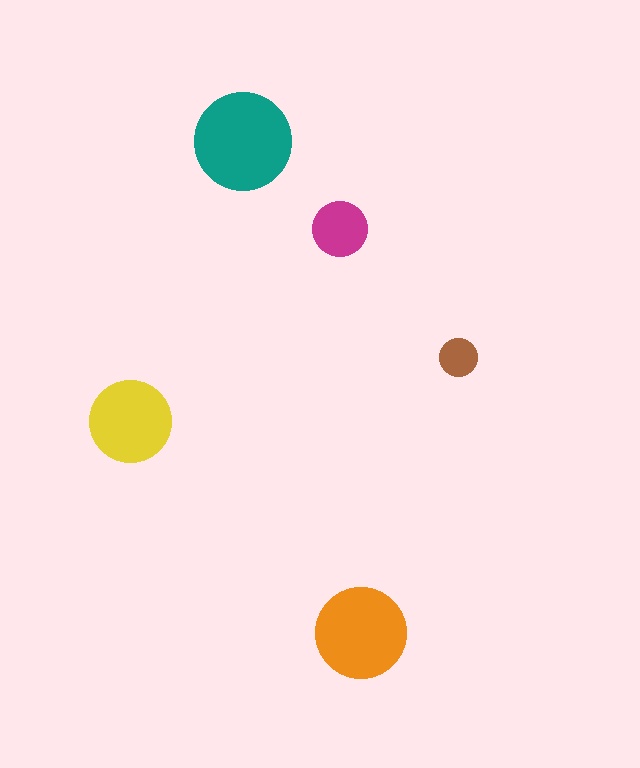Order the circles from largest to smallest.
the teal one, the orange one, the yellow one, the magenta one, the brown one.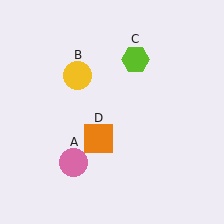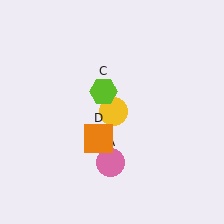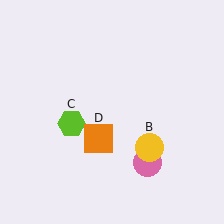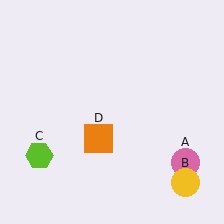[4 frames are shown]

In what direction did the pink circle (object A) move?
The pink circle (object A) moved right.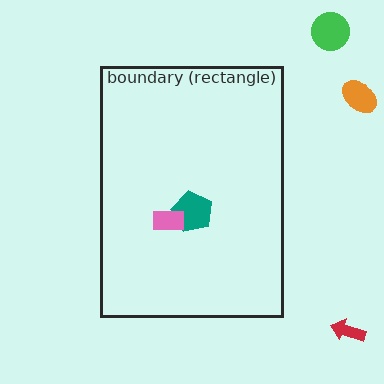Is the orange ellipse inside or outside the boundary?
Outside.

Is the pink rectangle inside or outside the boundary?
Inside.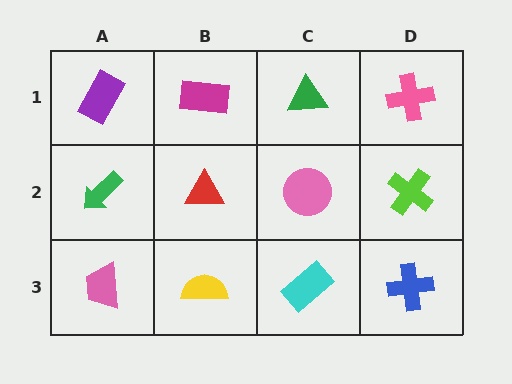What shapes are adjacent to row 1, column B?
A red triangle (row 2, column B), a purple rectangle (row 1, column A), a green triangle (row 1, column C).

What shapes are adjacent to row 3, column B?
A red triangle (row 2, column B), a pink trapezoid (row 3, column A), a cyan rectangle (row 3, column C).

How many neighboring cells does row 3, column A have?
2.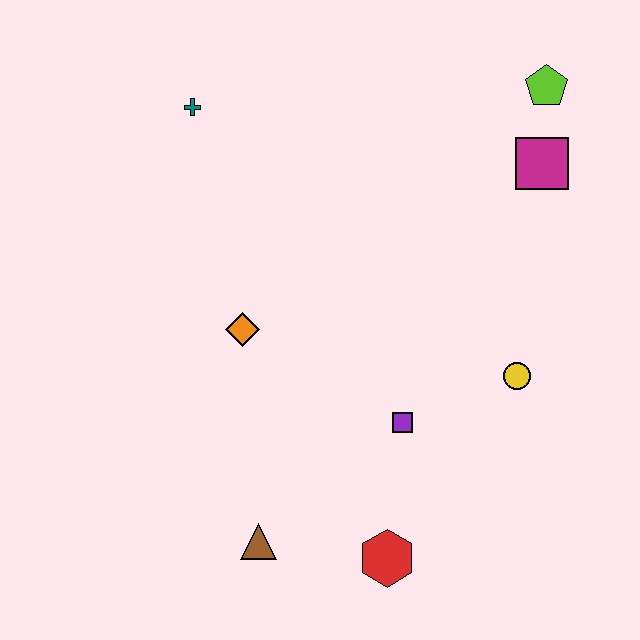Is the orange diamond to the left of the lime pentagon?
Yes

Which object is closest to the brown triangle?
The red hexagon is closest to the brown triangle.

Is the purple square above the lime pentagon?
No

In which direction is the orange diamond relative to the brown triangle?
The orange diamond is above the brown triangle.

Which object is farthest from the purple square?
The teal cross is farthest from the purple square.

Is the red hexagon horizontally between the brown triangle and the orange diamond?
No